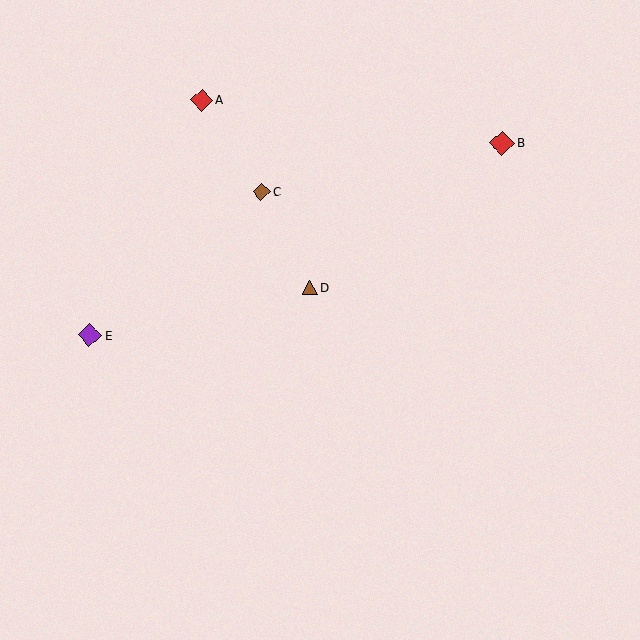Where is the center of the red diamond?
The center of the red diamond is at (202, 100).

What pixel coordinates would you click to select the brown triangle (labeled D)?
Click at (309, 287) to select the brown triangle D.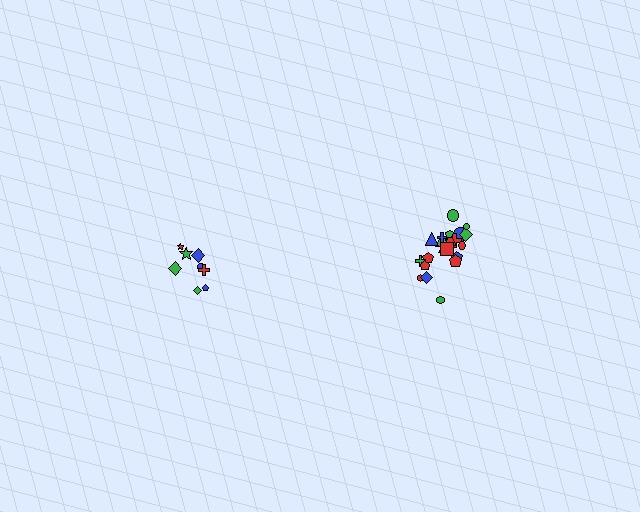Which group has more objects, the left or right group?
The right group.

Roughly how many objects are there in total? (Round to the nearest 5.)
Roughly 30 objects in total.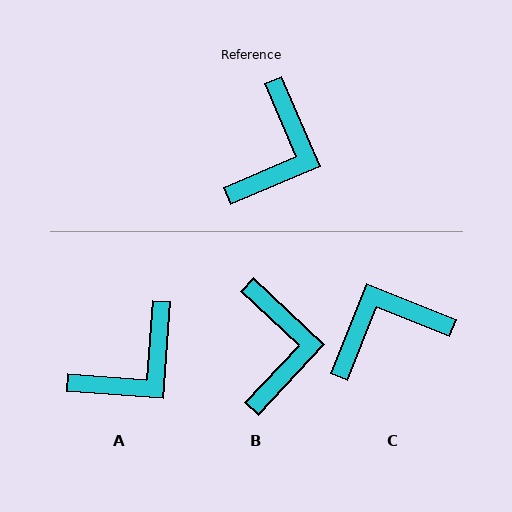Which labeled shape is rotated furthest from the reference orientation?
C, about 135 degrees away.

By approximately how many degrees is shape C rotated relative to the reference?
Approximately 135 degrees counter-clockwise.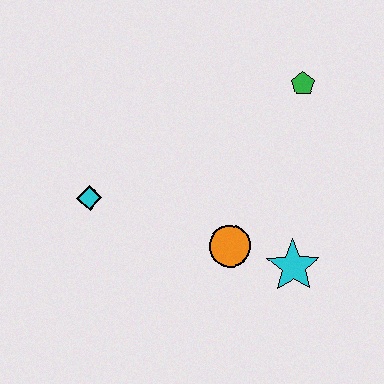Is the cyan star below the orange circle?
Yes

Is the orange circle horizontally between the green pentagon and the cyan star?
No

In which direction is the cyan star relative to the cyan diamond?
The cyan star is to the right of the cyan diamond.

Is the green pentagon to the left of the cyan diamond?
No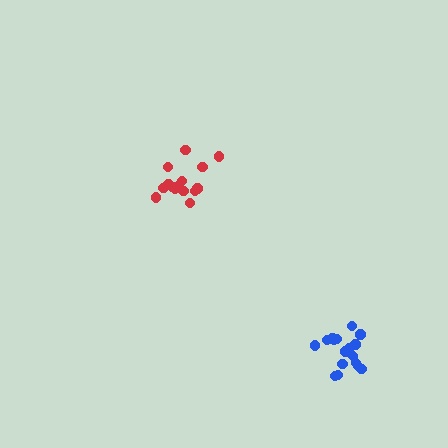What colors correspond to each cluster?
The clusters are colored: red, blue.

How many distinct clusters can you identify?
There are 2 distinct clusters.